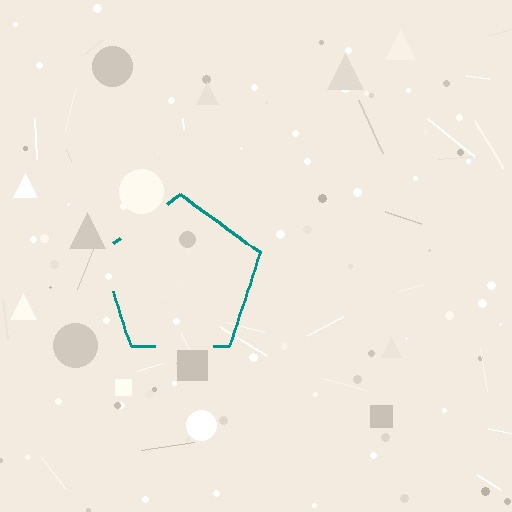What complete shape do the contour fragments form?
The contour fragments form a pentagon.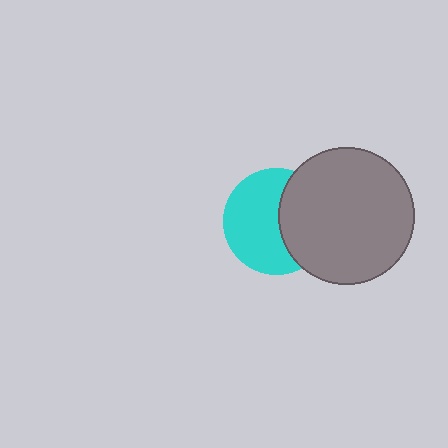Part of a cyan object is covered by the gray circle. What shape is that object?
It is a circle.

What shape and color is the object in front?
The object in front is a gray circle.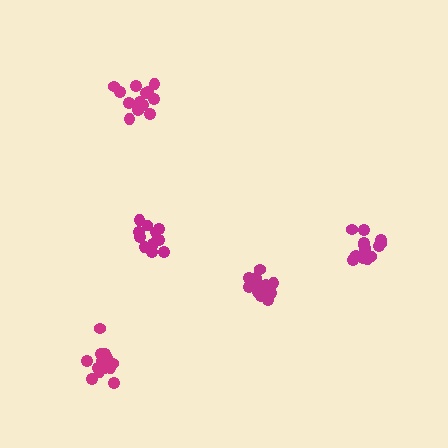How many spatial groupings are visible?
There are 5 spatial groupings.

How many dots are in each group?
Group 1: 17 dots, Group 2: 14 dots, Group 3: 14 dots, Group 4: 12 dots, Group 5: 13 dots (70 total).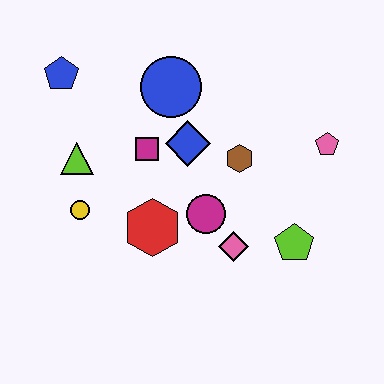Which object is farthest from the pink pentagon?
The blue pentagon is farthest from the pink pentagon.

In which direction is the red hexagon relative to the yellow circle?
The red hexagon is to the right of the yellow circle.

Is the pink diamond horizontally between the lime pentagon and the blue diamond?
Yes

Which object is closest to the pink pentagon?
The brown hexagon is closest to the pink pentagon.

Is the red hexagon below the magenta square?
Yes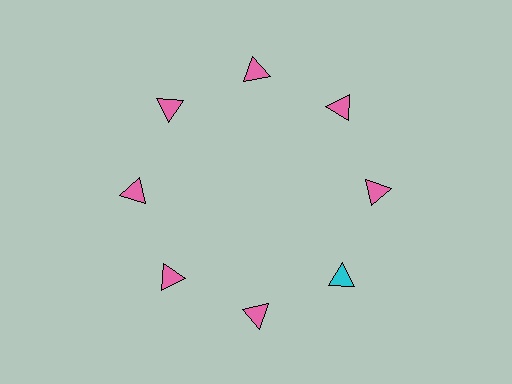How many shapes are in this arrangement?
There are 8 shapes arranged in a ring pattern.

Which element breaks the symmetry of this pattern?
The cyan triangle at roughly the 4 o'clock position breaks the symmetry. All other shapes are pink triangles.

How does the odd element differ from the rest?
It has a different color: cyan instead of pink.